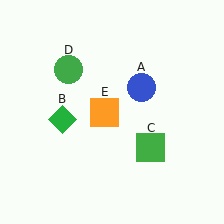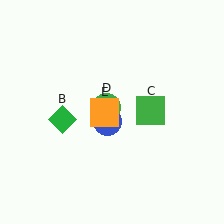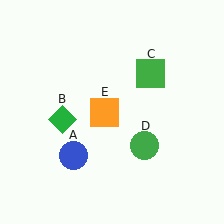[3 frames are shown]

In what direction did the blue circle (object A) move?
The blue circle (object A) moved down and to the left.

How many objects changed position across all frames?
3 objects changed position: blue circle (object A), green square (object C), green circle (object D).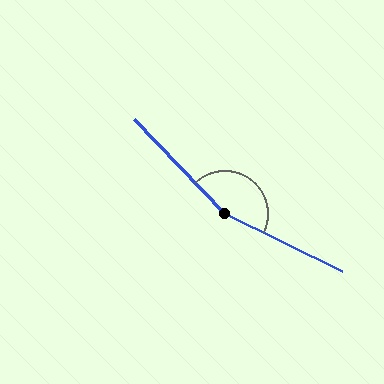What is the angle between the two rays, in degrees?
Approximately 160 degrees.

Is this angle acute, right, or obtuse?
It is obtuse.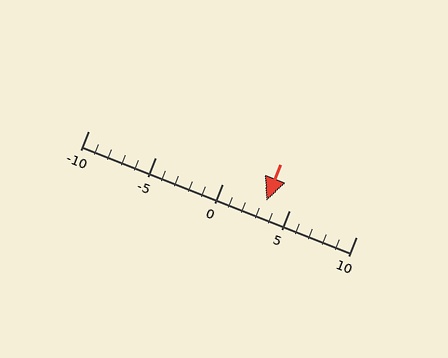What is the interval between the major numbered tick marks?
The major tick marks are spaced 5 units apart.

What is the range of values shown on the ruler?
The ruler shows values from -10 to 10.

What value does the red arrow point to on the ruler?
The red arrow points to approximately 3.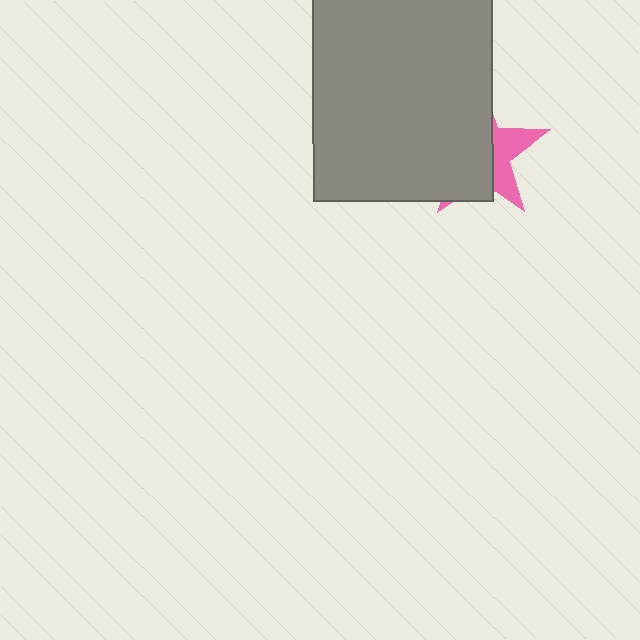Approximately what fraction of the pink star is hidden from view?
Roughly 66% of the pink star is hidden behind the gray rectangle.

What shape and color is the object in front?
The object in front is a gray rectangle.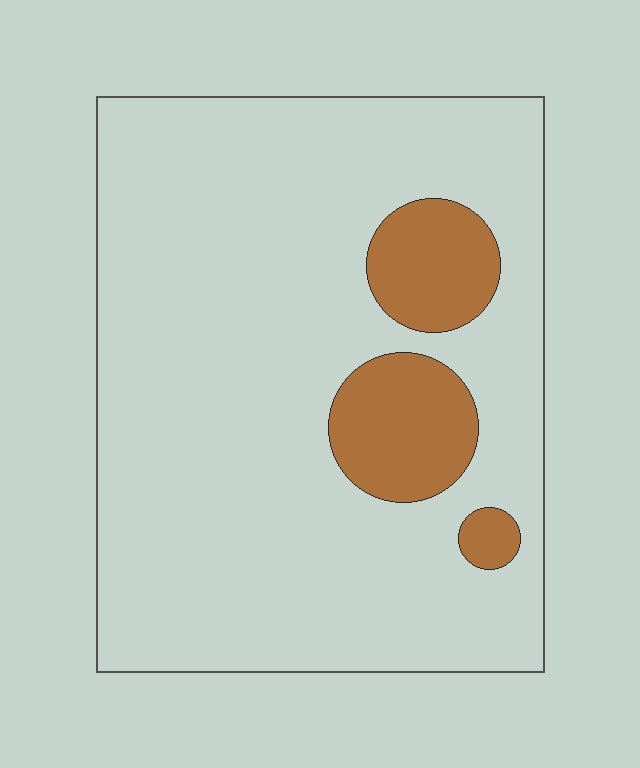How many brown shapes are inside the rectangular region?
3.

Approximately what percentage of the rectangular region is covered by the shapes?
Approximately 15%.